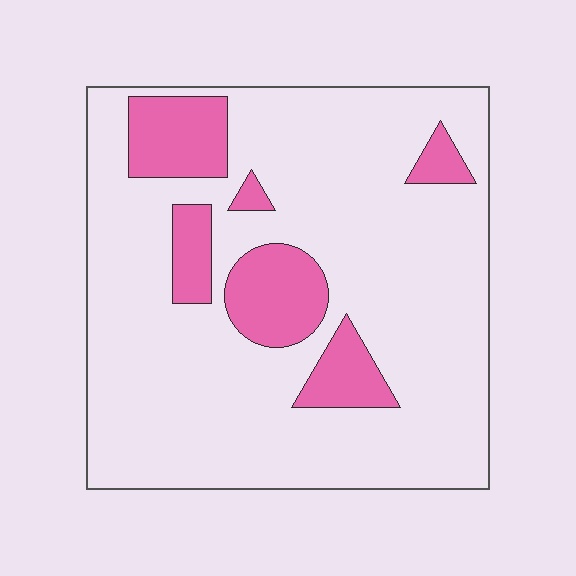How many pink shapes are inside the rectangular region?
6.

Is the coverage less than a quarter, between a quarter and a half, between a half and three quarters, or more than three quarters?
Less than a quarter.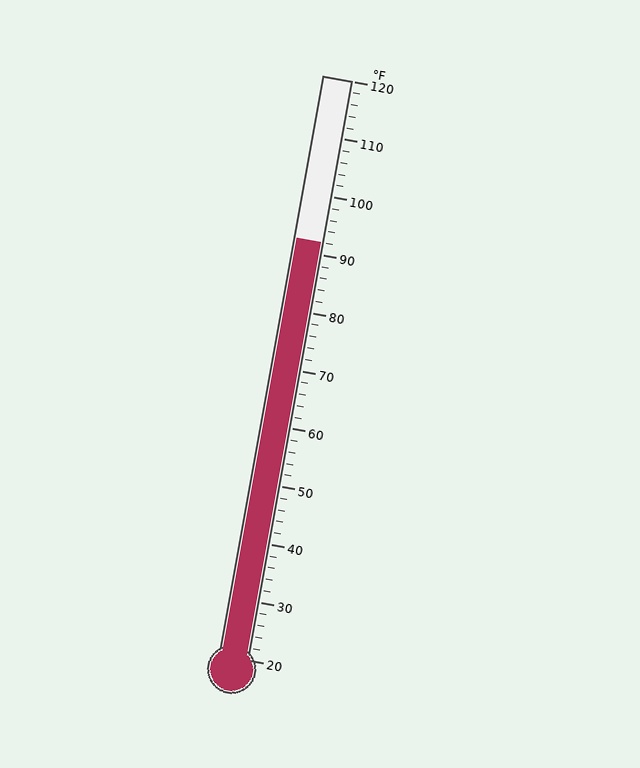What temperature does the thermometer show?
The thermometer shows approximately 92°F.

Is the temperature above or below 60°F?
The temperature is above 60°F.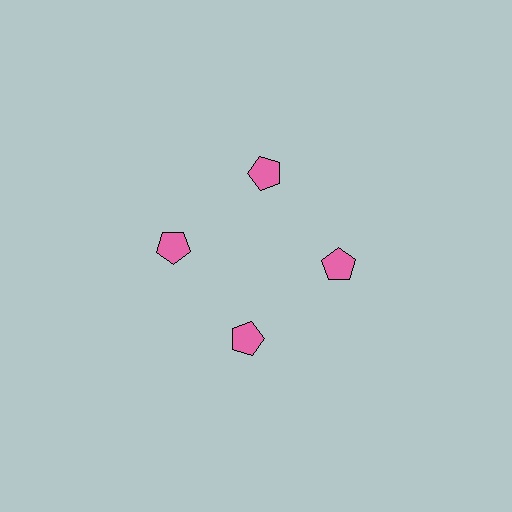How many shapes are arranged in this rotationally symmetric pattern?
There are 4 shapes, arranged in 4 groups of 1.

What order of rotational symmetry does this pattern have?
This pattern has 4-fold rotational symmetry.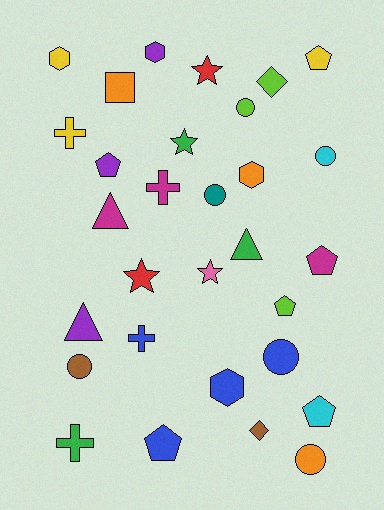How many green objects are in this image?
There are 3 green objects.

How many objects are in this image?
There are 30 objects.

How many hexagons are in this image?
There are 4 hexagons.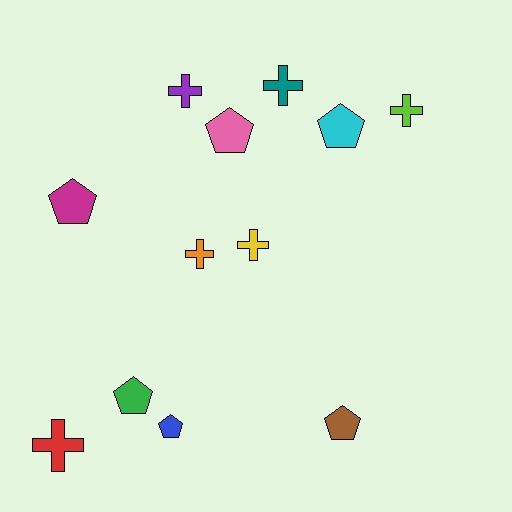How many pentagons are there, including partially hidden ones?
There are 6 pentagons.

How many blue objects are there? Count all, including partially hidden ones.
There is 1 blue object.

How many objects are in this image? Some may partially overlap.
There are 12 objects.